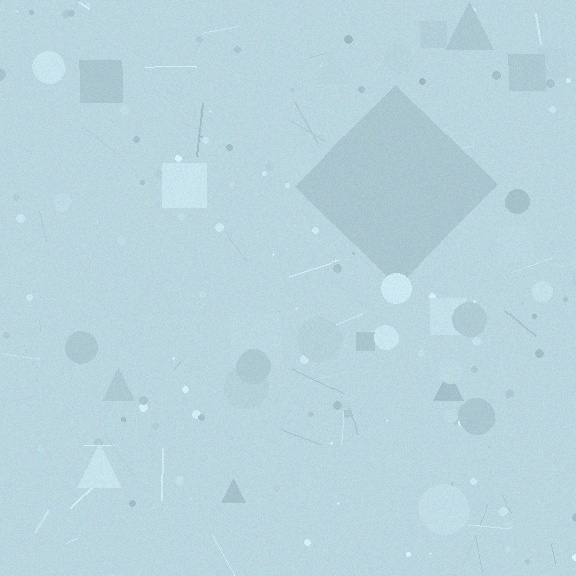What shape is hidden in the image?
A diamond is hidden in the image.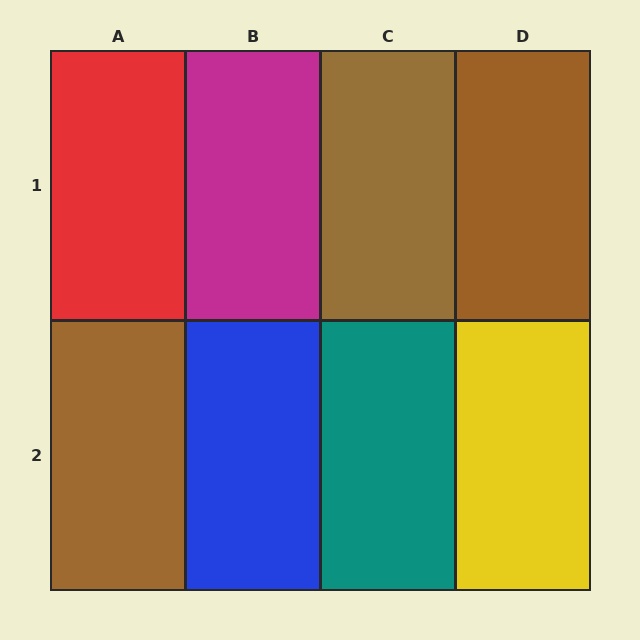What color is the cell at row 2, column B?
Blue.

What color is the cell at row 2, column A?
Brown.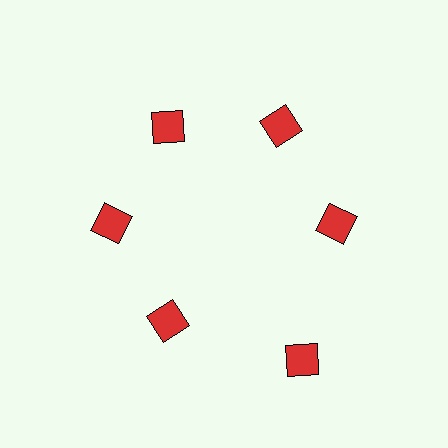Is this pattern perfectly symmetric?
No. The 6 red squares are arranged in a ring, but one element near the 5 o'clock position is pushed outward from the center, breaking the 6-fold rotational symmetry.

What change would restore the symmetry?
The symmetry would be restored by moving it inward, back onto the ring so that all 6 squares sit at equal angles and equal distance from the center.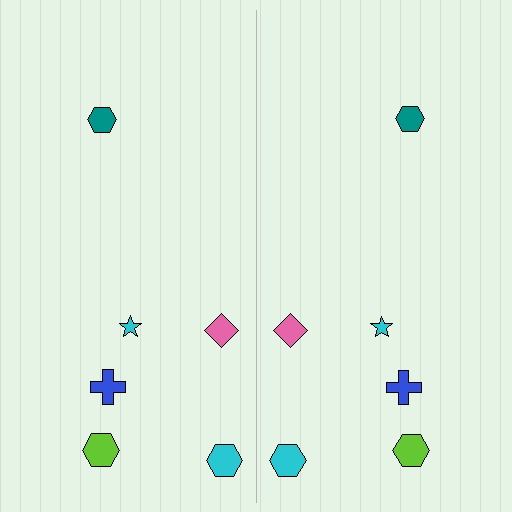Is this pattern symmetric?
Yes, this pattern has bilateral (reflection) symmetry.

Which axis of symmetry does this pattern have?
The pattern has a vertical axis of symmetry running through the center of the image.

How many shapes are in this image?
There are 12 shapes in this image.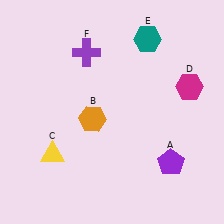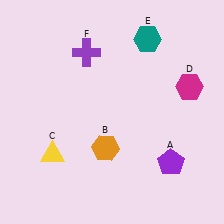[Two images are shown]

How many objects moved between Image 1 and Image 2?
1 object moved between the two images.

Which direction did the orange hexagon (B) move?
The orange hexagon (B) moved down.